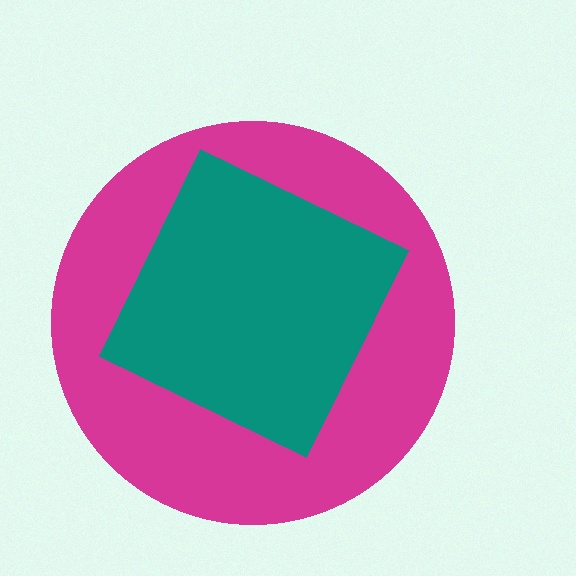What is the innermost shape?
The teal square.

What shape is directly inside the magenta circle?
The teal square.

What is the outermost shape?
The magenta circle.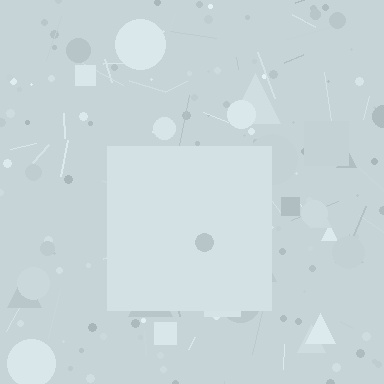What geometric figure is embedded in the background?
A square is embedded in the background.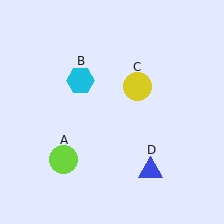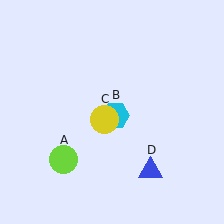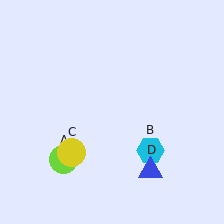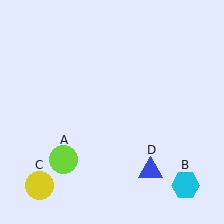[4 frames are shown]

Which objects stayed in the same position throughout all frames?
Lime circle (object A) and blue triangle (object D) remained stationary.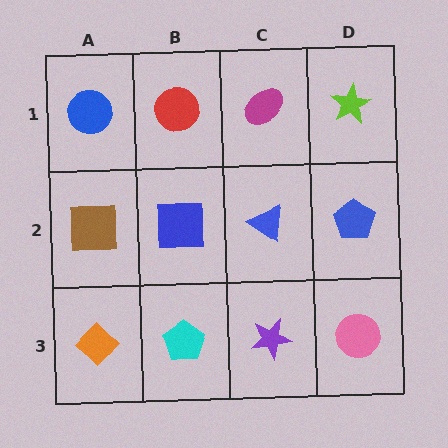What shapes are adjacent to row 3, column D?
A blue pentagon (row 2, column D), a purple star (row 3, column C).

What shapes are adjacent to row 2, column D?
A lime star (row 1, column D), a pink circle (row 3, column D), a blue triangle (row 2, column C).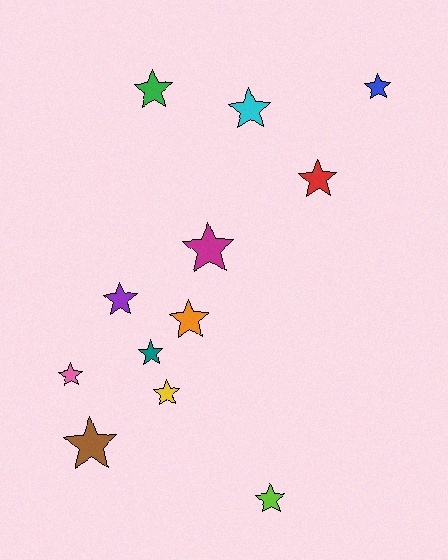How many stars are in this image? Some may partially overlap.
There are 12 stars.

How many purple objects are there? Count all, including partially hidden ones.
There is 1 purple object.